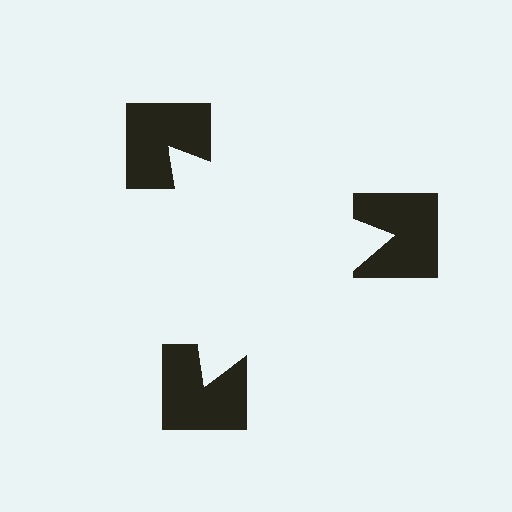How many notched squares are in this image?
There are 3 — one at each vertex of the illusory triangle.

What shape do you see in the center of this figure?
An illusory triangle — its edges are inferred from the aligned wedge cuts in the notched squares, not physically drawn.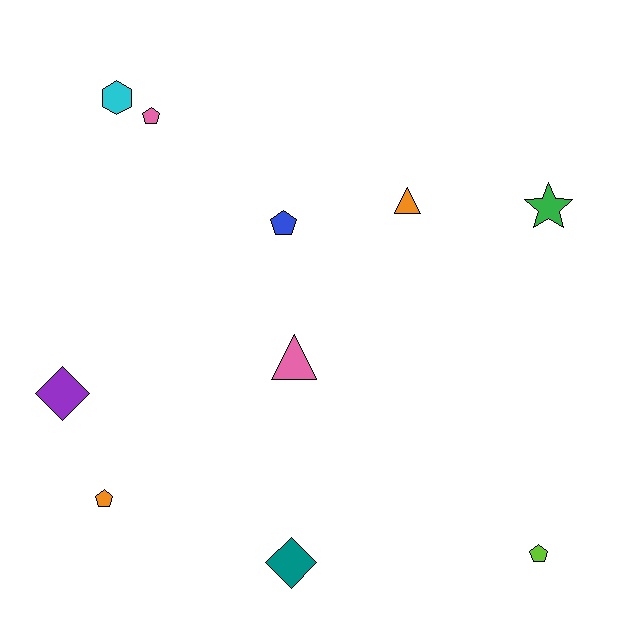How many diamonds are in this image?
There are 2 diamonds.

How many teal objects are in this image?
There is 1 teal object.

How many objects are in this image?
There are 10 objects.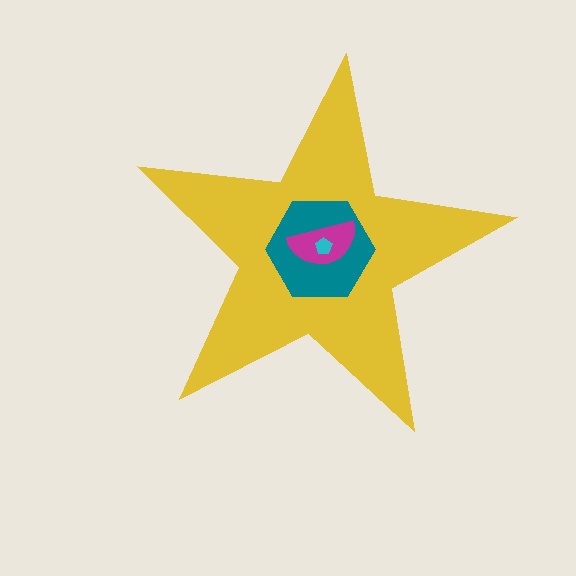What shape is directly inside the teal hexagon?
The magenta semicircle.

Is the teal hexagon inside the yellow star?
Yes.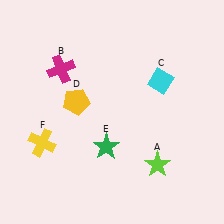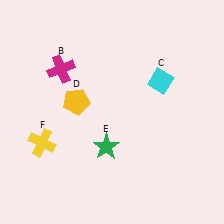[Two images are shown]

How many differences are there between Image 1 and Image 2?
There is 1 difference between the two images.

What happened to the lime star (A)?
The lime star (A) was removed in Image 2. It was in the bottom-right area of Image 1.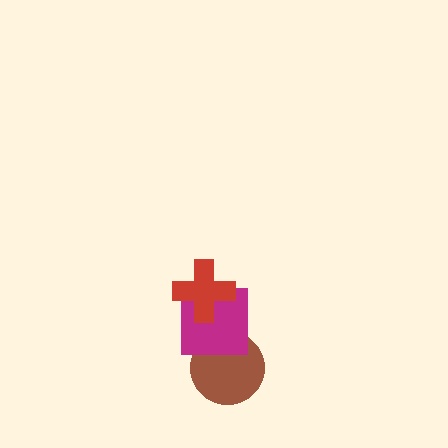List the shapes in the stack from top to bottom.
From top to bottom: the red cross, the magenta square, the brown circle.